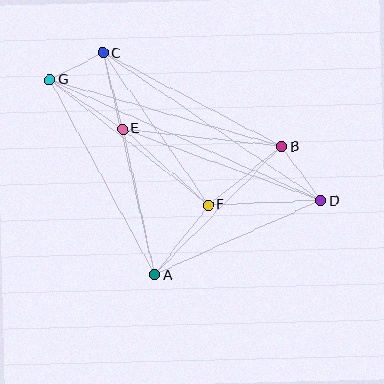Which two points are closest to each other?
Points C and G are closest to each other.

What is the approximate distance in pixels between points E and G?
The distance between E and G is approximately 88 pixels.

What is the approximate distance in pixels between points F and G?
The distance between F and G is approximately 202 pixels.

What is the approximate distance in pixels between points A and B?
The distance between A and B is approximately 181 pixels.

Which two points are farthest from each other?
Points D and G are farthest from each other.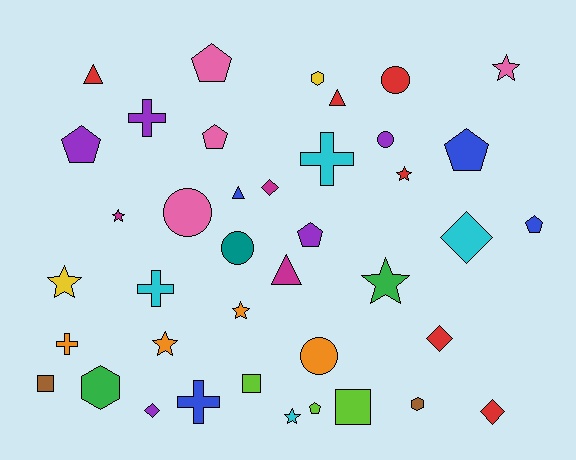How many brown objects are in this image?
There are 2 brown objects.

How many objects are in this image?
There are 40 objects.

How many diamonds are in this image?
There are 5 diamonds.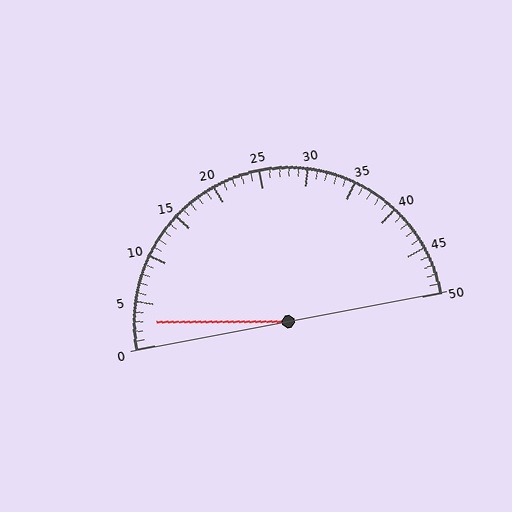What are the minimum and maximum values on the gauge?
The gauge ranges from 0 to 50.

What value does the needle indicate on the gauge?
The needle indicates approximately 3.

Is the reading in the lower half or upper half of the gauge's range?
The reading is in the lower half of the range (0 to 50).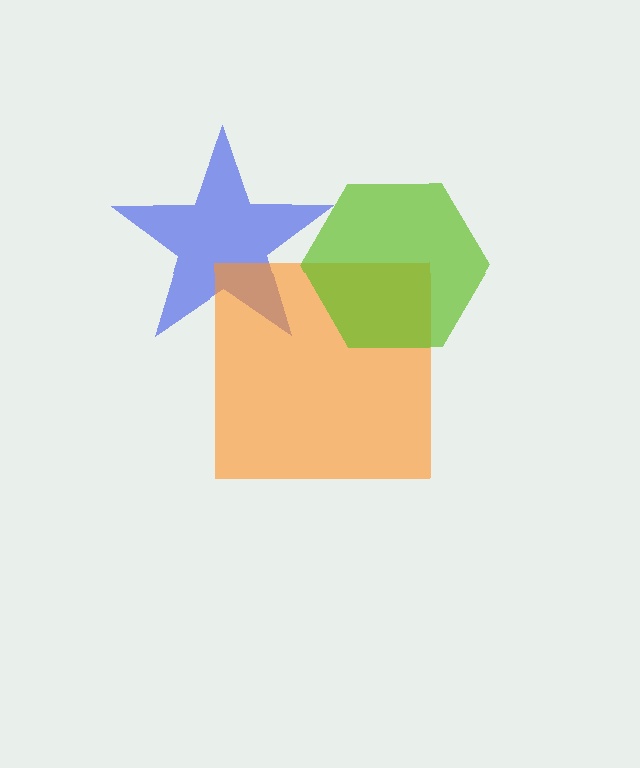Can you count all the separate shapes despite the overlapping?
Yes, there are 3 separate shapes.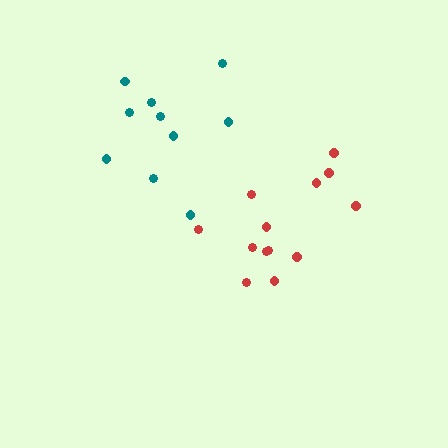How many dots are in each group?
Group 1: 13 dots, Group 2: 10 dots (23 total).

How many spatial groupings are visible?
There are 2 spatial groupings.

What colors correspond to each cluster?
The clusters are colored: red, teal.